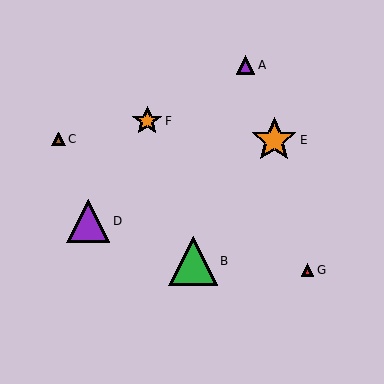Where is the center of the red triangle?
The center of the red triangle is at (308, 270).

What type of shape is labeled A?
Shape A is a purple triangle.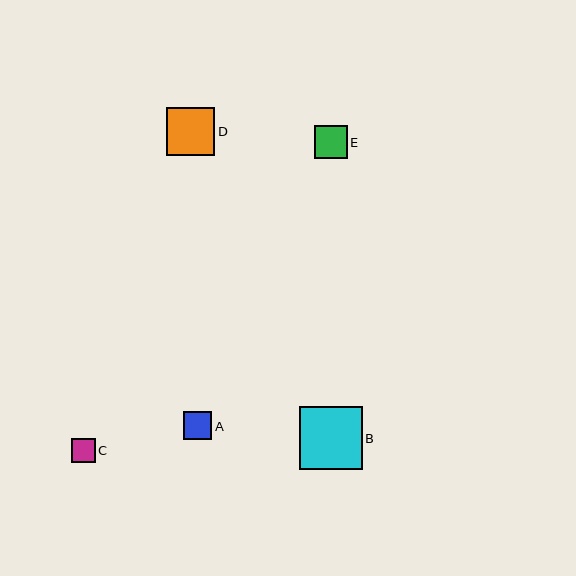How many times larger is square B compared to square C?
Square B is approximately 2.7 times the size of square C.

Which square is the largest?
Square B is the largest with a size of approximately 63 pixels.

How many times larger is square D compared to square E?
Square D is approximately 1.5 times the size of square E.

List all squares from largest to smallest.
From largest to smallest: B, D, E, A, C.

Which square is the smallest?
Square C is the smallest with a size of approximately 23 pixels.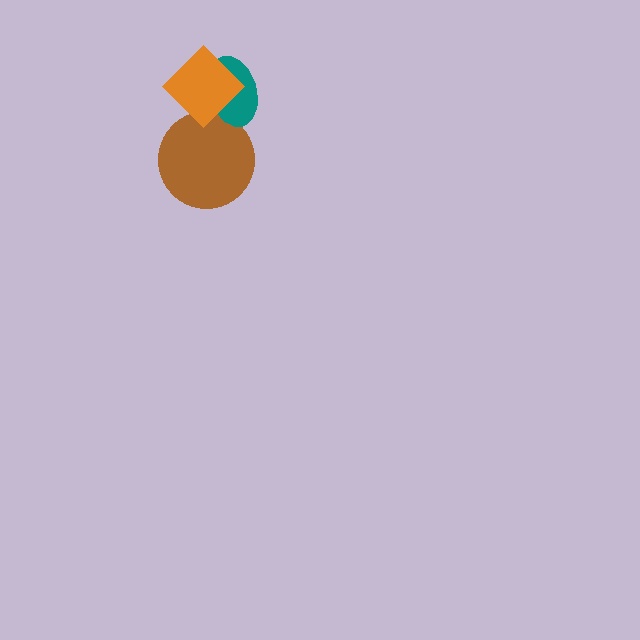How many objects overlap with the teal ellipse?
2 objects overlap with the teal ellipse.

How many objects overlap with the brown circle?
2 objects overlap with the brown circle.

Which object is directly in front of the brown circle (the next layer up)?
The teal ellipse is directly in front of the brown circle.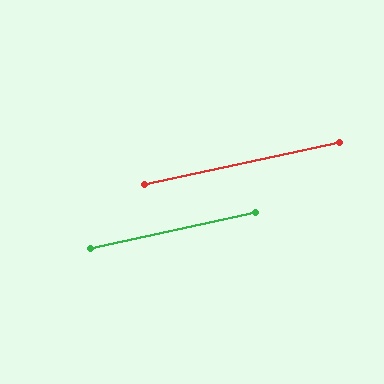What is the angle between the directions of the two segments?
Approximately 0 degrees.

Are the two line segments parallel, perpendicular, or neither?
Parallel — their directions differ by only 0.2°.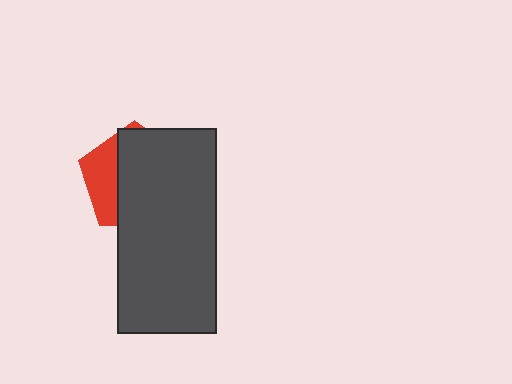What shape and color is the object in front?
The object in front is a dark gray rectangle.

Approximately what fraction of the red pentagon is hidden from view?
Roughly 69% of the red pentagon is hidden behind the dark gray rectangle.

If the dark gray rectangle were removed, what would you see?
You would see the complete red pentagon.